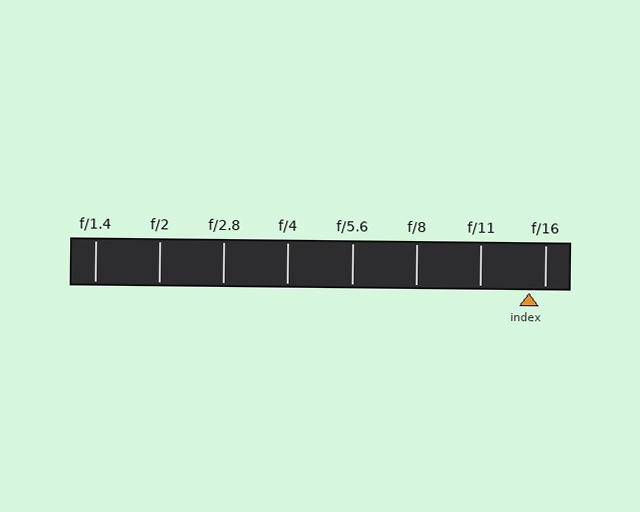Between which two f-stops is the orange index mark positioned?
The index mark is between f/11 and f/16.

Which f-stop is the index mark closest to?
The index mark is closest to f/16.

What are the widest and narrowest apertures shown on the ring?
The widest aperture shown is f/1.4 and the narrowest is f/16.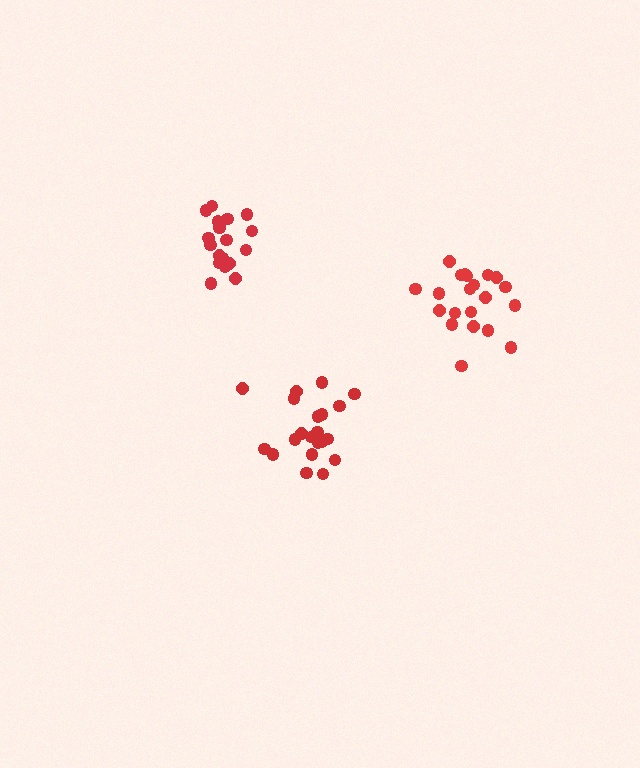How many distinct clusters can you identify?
There are 3 distinct clusters.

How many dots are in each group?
Group 1: 21 dots, Group 2: 19 dots, Group 3: 21 dots (61 total).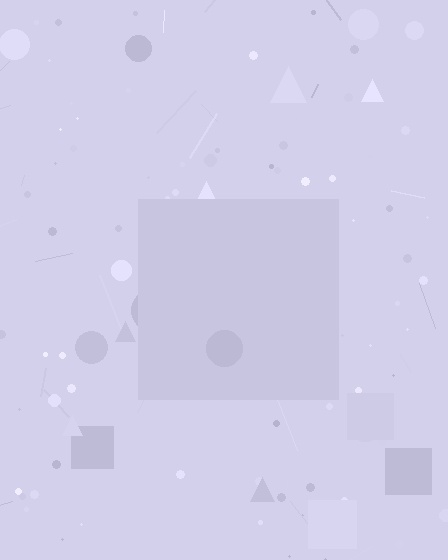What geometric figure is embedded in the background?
A square is embedded in the background.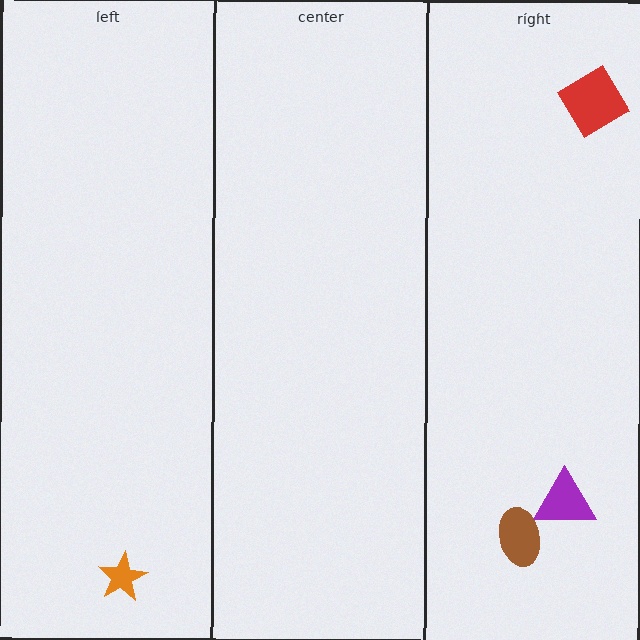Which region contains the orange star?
The left region.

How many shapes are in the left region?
1.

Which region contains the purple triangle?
The right region.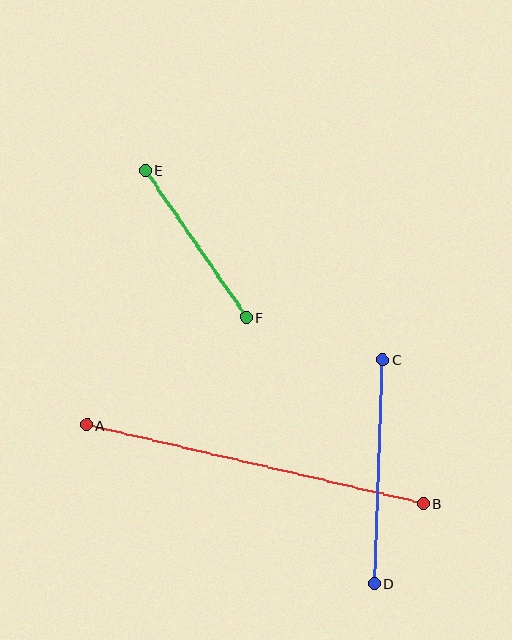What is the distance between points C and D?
The distance is approximately 224 pixels.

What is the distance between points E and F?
The distance is approximately 179 pixels.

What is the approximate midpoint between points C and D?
The midpoint is at approximately (378, 472) pixels.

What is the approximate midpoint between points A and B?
The midpoint is at approximately (255, 464) pixels.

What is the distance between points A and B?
The distance is approximately 345 pixels.